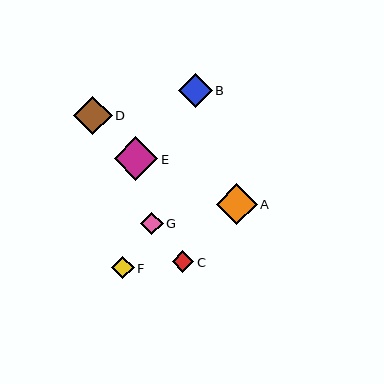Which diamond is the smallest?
Diamond C is the smallest with a size of approximately 22 pixels.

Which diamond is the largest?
Diamond E is the largest with a size of approximately 44 pixels.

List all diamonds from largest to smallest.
From largest to smallest: E, A, D, B, F, G, C.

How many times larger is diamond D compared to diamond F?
Diamond D is approximately 1.7 times the size of diamond F.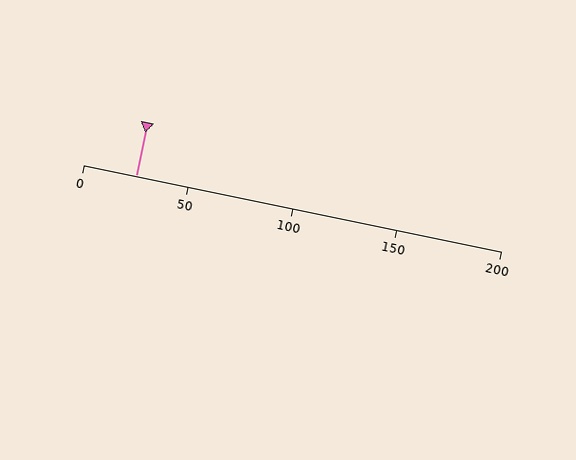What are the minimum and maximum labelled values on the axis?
The axis runs from 0 to 200.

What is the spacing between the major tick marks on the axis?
The major ticks are spaced 50 apart.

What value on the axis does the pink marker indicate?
The marker indicates approximately 25.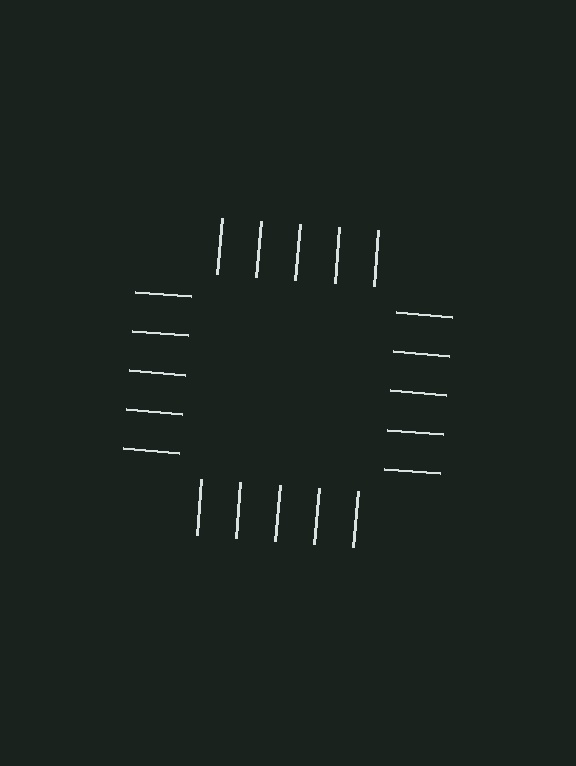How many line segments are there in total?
20 — 5 along each of the 4 edges.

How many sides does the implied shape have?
4 sides — the line-ends trace a square.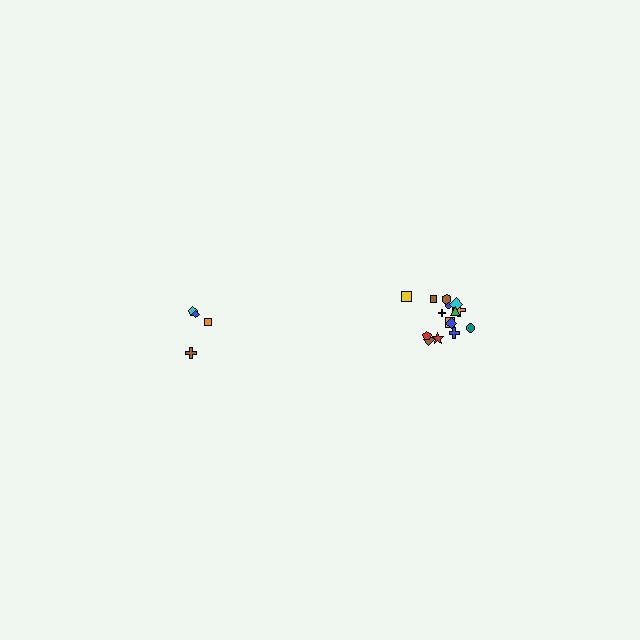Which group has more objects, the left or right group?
The right group.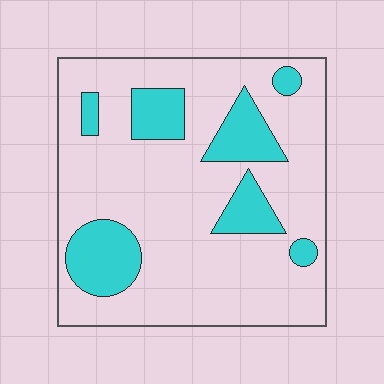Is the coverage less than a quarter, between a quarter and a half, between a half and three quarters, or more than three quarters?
Less than a quarter.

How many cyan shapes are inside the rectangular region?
7.